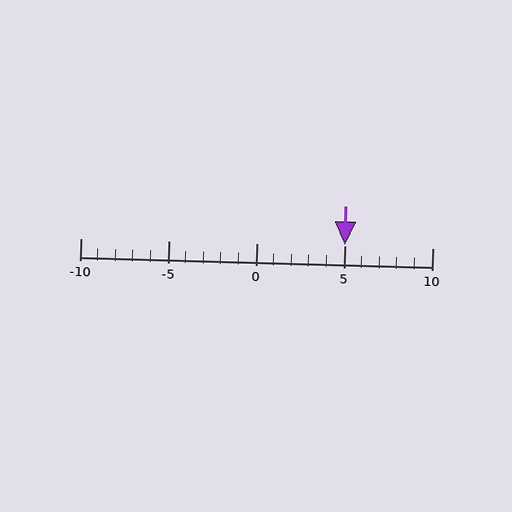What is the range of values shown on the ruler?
The ruler shows values from -10 to 10.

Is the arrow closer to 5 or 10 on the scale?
The arrow is closer to 5.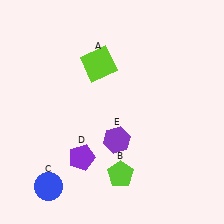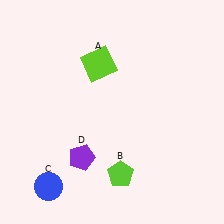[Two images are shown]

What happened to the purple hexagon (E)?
The purple hexagon (E) was removed in Image 2. It was in the bottom-right area of Image 1.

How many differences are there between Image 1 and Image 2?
There is 1 difference between the two images.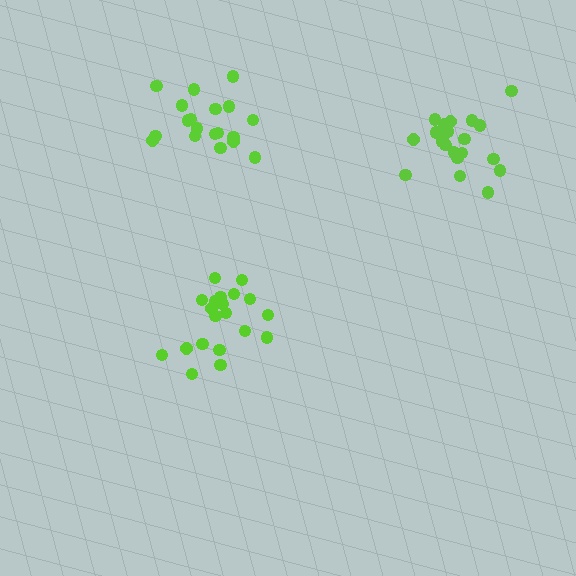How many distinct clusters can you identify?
There are 3 distinct clusters.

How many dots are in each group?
Group 1: 20 dots, Group 2: 21 dots, Group 3: 19 dots (60 total).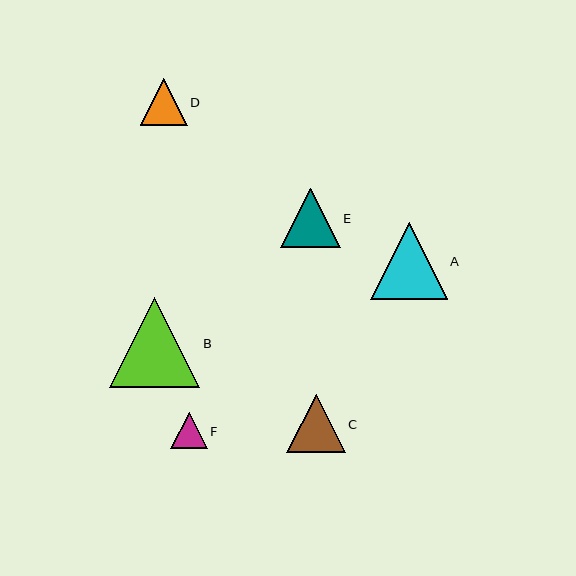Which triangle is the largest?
Triangle B is the largest with a size of approximately 90 pixels.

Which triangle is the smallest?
Triangle F is the smallest with a size of approximately 37 pixels.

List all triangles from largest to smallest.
From largest to smallest: B, A, E, C, D, F.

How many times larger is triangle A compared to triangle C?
Triangle A is approximately 1.3 times the size of triangle C.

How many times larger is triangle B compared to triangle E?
Triangle B is approximately 1.5 times the size of triangle E.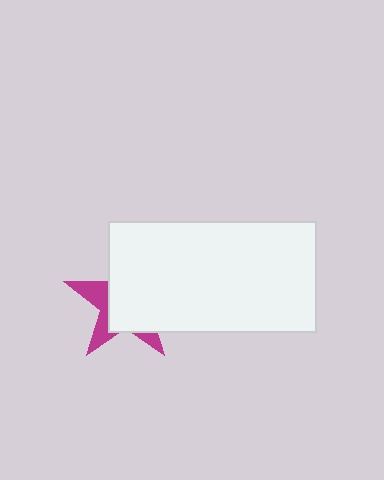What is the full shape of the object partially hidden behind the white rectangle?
The partially hidden object is a magenta star.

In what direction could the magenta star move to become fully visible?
The magenta star could move left. That would shift it out from behind the white rectangle entirely.